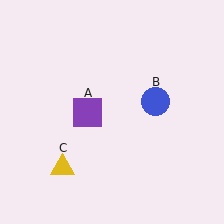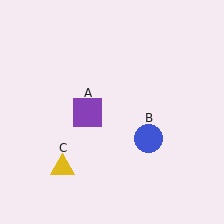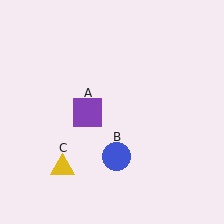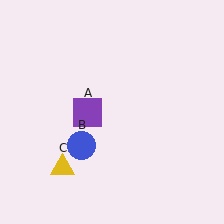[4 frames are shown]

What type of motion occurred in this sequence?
The blue circle (object B) rotated clockwise around the center of the scene.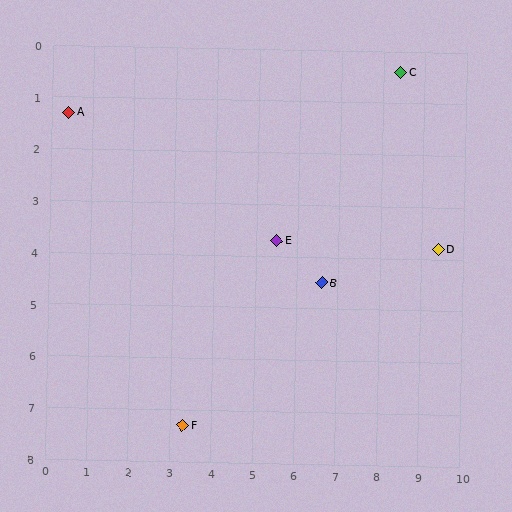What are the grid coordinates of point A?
Point A is at approximately (0.4, 1.3).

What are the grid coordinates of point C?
Point C is at approximately (8.4, 0.4).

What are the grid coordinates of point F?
Point F is at approximately (3.3, 7.3).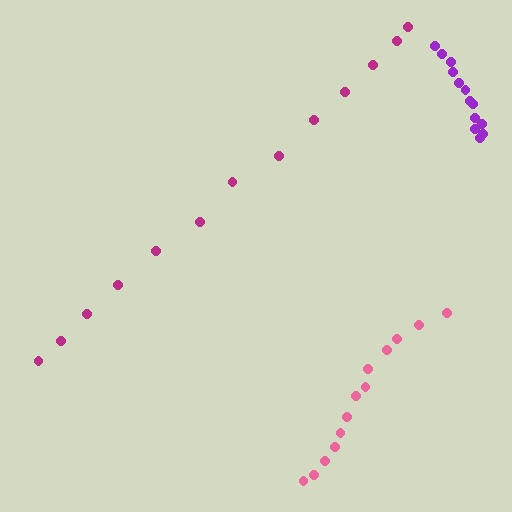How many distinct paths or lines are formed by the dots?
There are 3 distinct paths.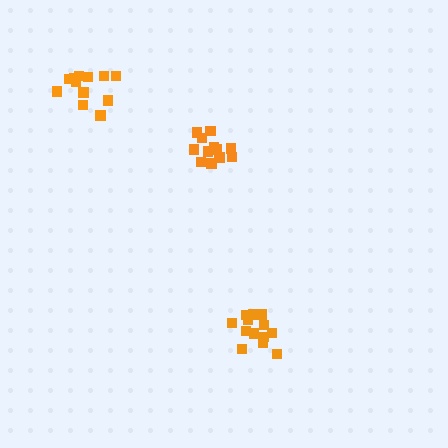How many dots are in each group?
Group 1: 13 dots, Group 2: 12 dots, Group 3: 12 dots (37 total).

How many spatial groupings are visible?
There are 3 spatial groupings.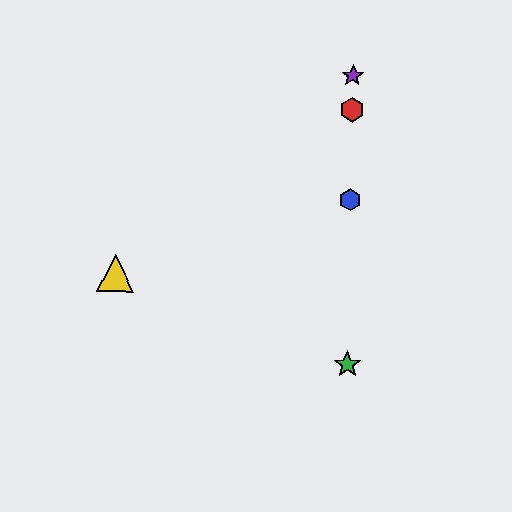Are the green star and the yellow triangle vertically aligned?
No, the green star is at x≈347 and the yellow triangle is at x≈115.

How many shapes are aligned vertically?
4 shapes (the red hexagon, the blue hexagon, the green star, the purple star) are aligned vertically.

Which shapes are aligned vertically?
The red hexagon, the blue hexagon, the green star, the purple star are aligned vertically.